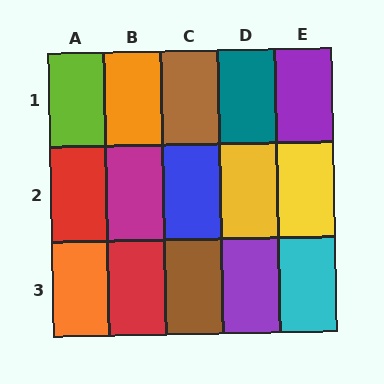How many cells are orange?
2 cells are orange.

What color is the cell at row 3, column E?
Cyan.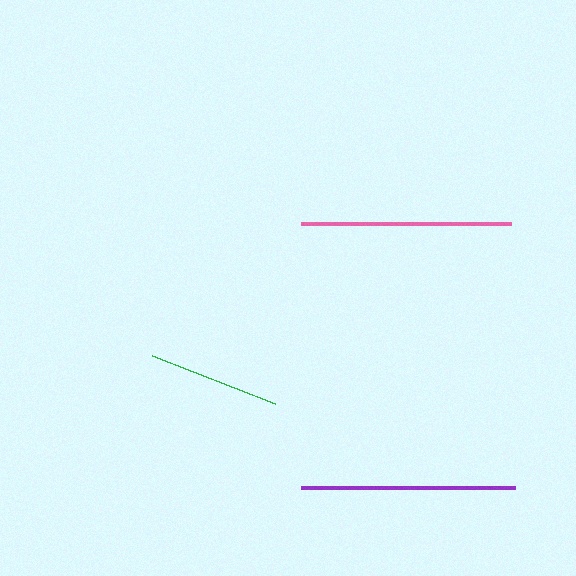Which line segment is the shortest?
The green line is the shortest at approximately 132 pixels.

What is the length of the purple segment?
The purple segment is approximately 214 pixels long.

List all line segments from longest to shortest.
From longest to shortest: purple, pink, green.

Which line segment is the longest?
The purple line is the longest at approximately 214 pixels.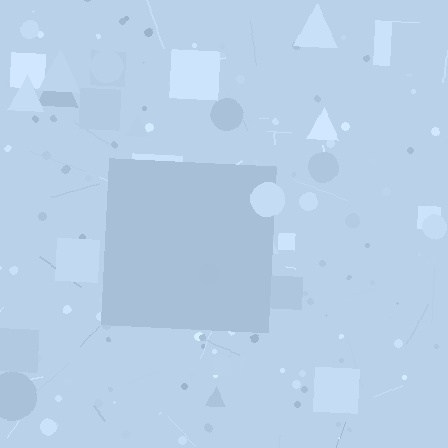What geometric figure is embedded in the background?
A square is embedded in the background.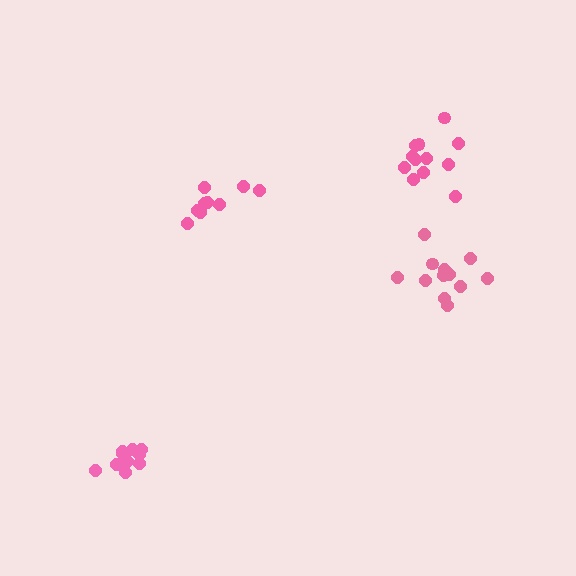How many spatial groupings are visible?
There are 4 spatial groupings.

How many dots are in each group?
Group 1: 12 dots, Group 2: 12 dots, Group 3: 9 dots, Group 4: 12 dots (45 total).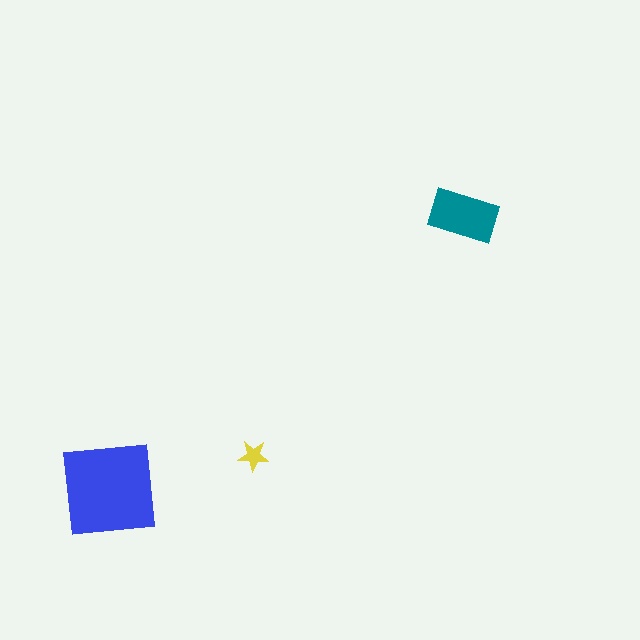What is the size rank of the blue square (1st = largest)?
1st.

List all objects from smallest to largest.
The yellow star, the teal rectangle, the blue square.